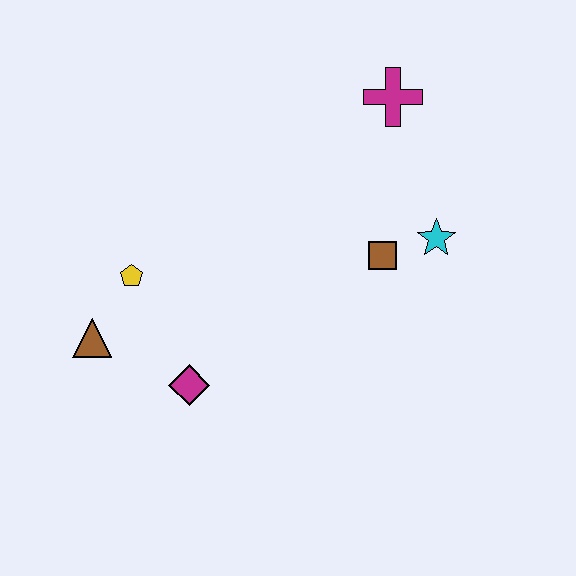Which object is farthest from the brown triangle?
The magenta cross is farthest from the brown triangle.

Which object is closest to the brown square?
The cyan star is closest to the brown square.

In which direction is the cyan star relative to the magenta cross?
The cyan star is below the magenta cross.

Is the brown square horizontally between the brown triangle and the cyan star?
Yes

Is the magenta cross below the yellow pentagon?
No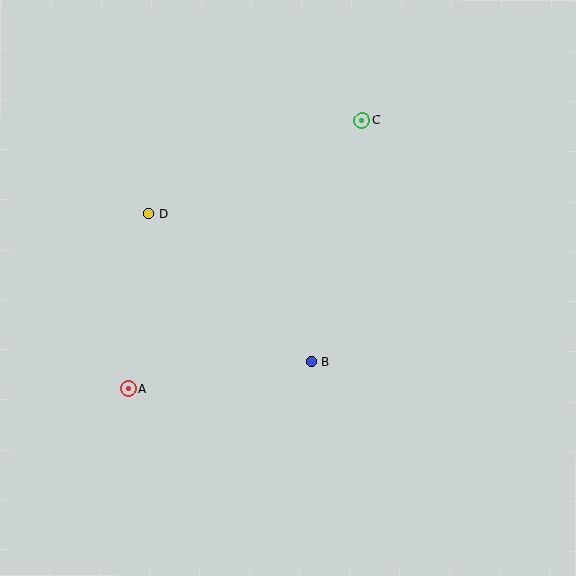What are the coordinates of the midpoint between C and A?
The midpoint between C and A is at (245, 254).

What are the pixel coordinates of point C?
Point C is at (362, 121).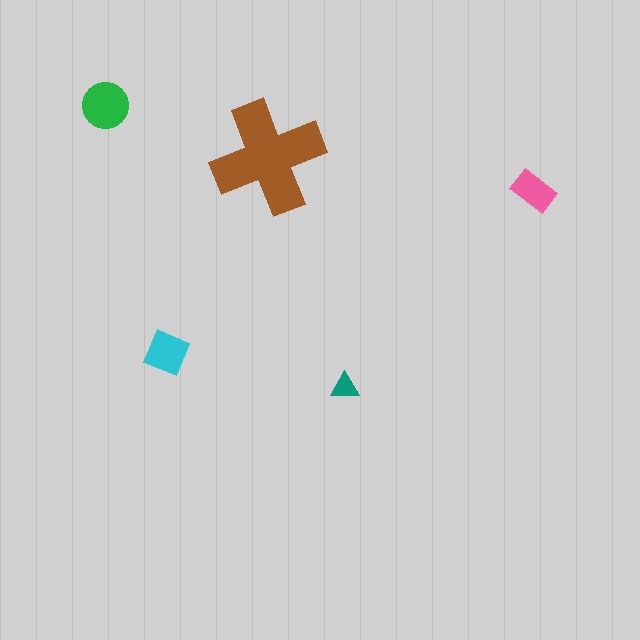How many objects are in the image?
There are 5 objects in the image.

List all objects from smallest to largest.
The teal triangle, the pink rectangle, the cyan square, the green circle, the brown cross.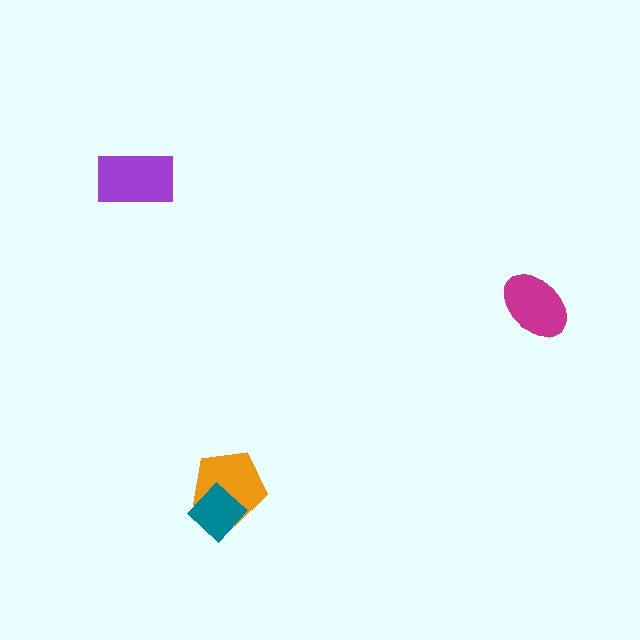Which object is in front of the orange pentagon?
The teal diamond is in front of the orange pentagon.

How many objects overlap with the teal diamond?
1 object overlaps with the teal diamond.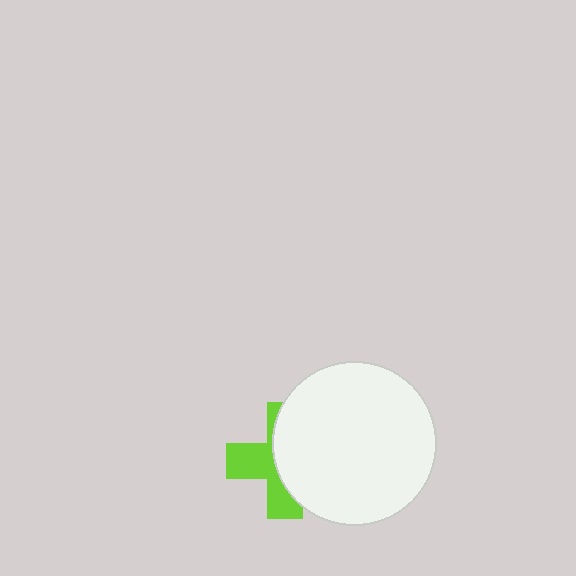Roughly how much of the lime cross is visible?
A small part of it is visible (roughly 44%).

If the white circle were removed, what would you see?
You would see the complete lime cross.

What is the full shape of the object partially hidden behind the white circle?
The partially hidden object is a lime cross.